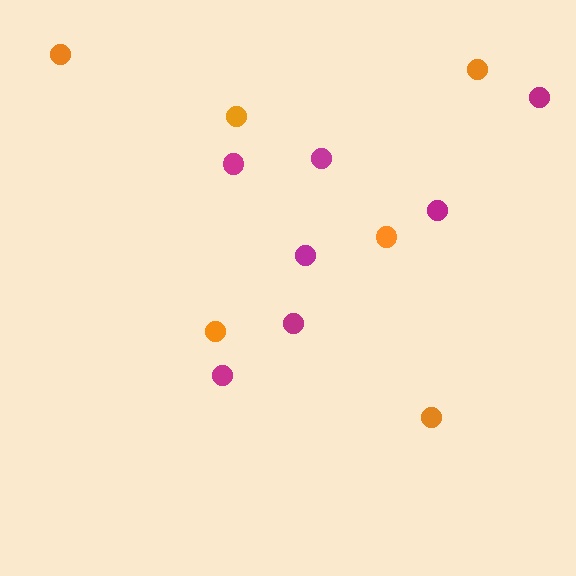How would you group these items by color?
There are 2 groups: one group of magenta circles (7) and one group of orange circles (6).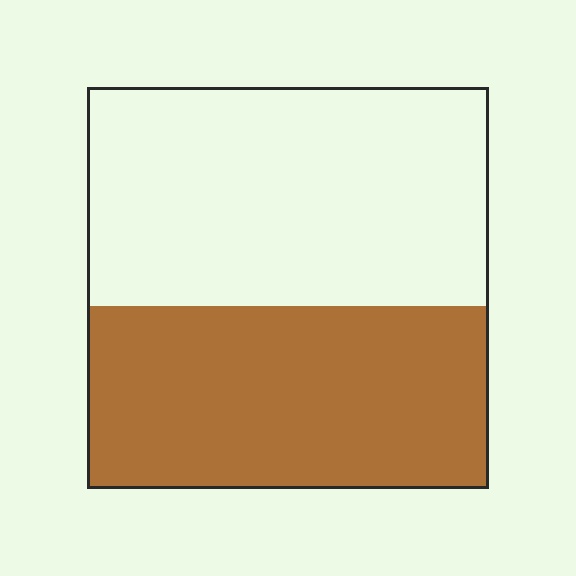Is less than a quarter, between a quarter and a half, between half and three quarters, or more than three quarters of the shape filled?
Between a quarter and a half.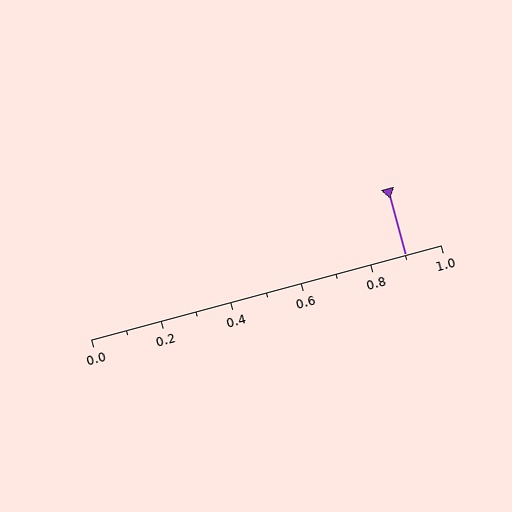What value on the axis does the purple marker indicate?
The marker indicates approximately 0.9.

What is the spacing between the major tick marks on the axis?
The major ticks are spaced 0.2 apart.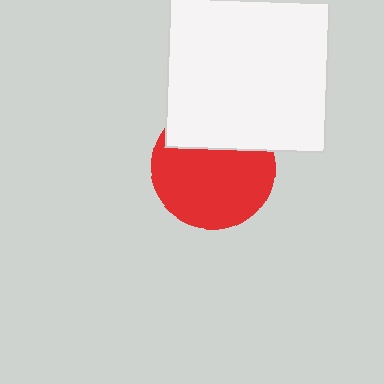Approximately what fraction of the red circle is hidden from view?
Roughly 32% of the red circle is hidden behind the white square.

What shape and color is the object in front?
The object in front is a white square.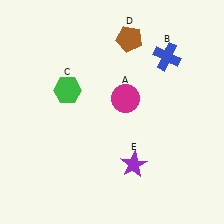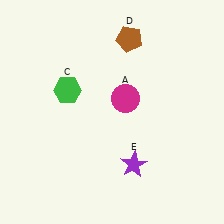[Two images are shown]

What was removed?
The blue cross (B) was removed in Image 2.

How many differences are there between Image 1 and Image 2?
There is 1 difference between the two images.